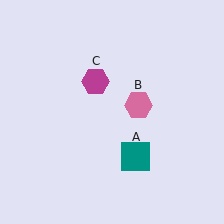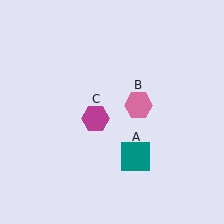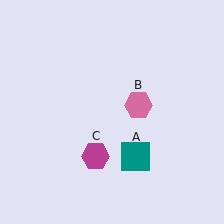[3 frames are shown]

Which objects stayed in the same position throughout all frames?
Teal square (object A) and pink hexagon (object B) remained stationary.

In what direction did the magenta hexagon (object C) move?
The magenta hexagon (object C) moved down.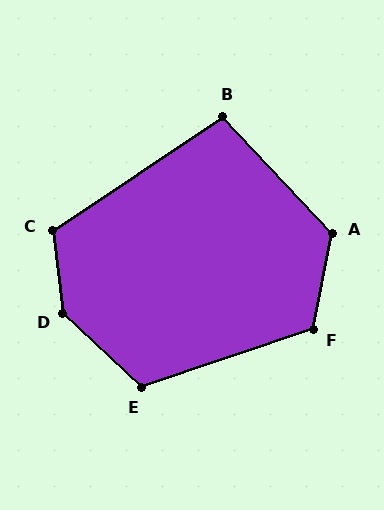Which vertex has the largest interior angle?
D, at approximately 140 degrees.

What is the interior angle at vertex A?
Approximately 125 degrees (obtuse).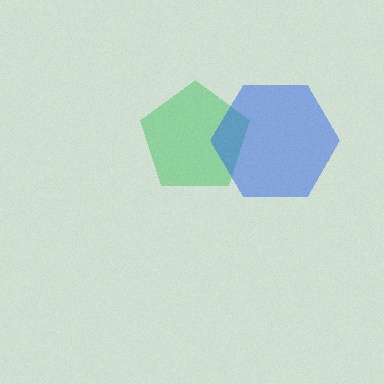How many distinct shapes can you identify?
There are 2 distinct shapes: a green pentagon, a blue hexagon.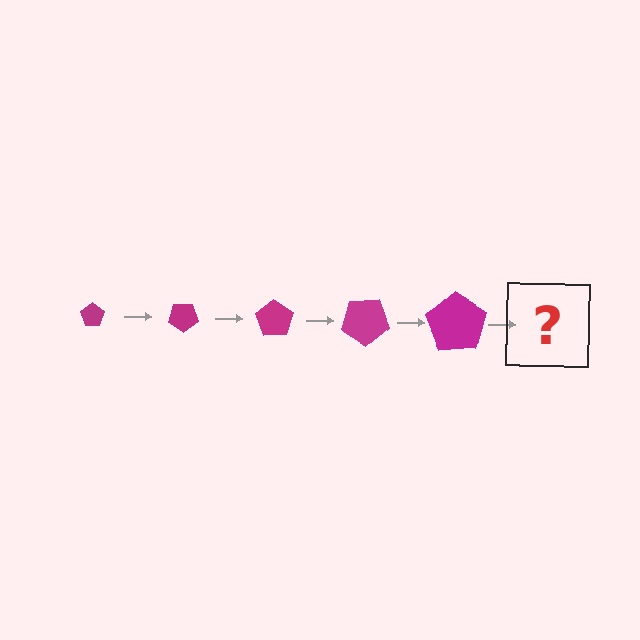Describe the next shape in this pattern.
It should be a pentagon, larger than the previous one and rotated 175 degrees from the start.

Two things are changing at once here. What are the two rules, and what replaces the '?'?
The two rules are that the pentagon grows larger each step and it rotates 35 degrees each step. The '?' should be a pentagon, larger than the previous one and rotated 175 degrees from the start.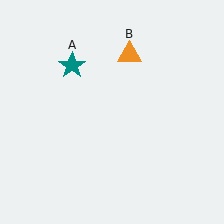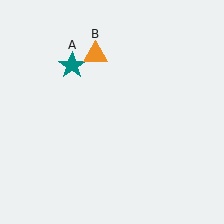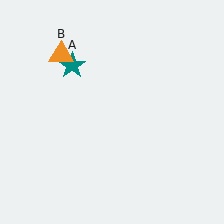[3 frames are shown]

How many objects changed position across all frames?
1 object changed position: orange triangle (object B).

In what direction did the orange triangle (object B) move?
The orange triangle (object B) moved left.